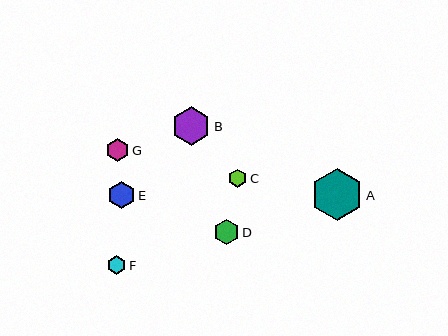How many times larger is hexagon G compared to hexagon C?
Hexagon G is approximately 1.2 times the size of hexagon C.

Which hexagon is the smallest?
Hexagon C is the smallest with a size of approximately 18 pixels.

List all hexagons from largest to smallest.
From largest to smallest: A, B, E, D, G, F, C.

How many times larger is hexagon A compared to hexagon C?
Hexagon A is approximately 2.8 times the size of hexagon C.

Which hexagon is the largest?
Hexagon A is the largest with a size of approximately 52 pixels.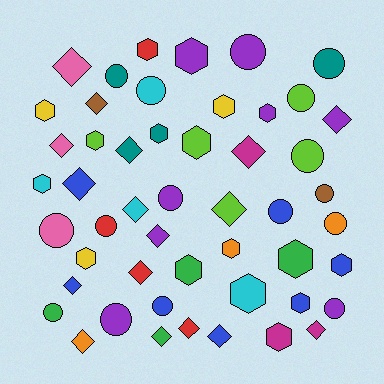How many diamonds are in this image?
There are 17 diamonds.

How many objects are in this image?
There are 50 objects.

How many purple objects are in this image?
There are 8 purple objects.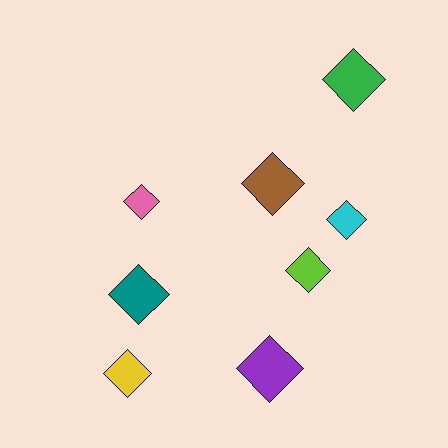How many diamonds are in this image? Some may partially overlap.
There are 8 diamonds.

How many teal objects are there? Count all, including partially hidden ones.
There is 1 teal object.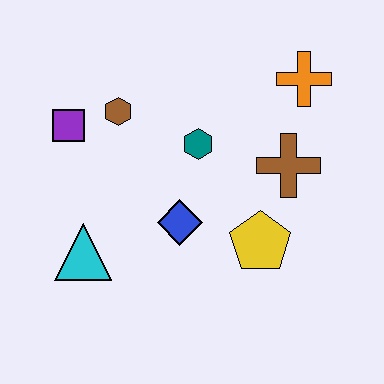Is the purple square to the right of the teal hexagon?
No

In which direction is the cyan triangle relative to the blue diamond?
The cyan triangle is to the left of the blue diamond.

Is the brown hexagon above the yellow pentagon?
Yes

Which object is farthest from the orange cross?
The cyan triangle is farthest from the orange cross.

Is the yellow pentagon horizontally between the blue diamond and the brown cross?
Yes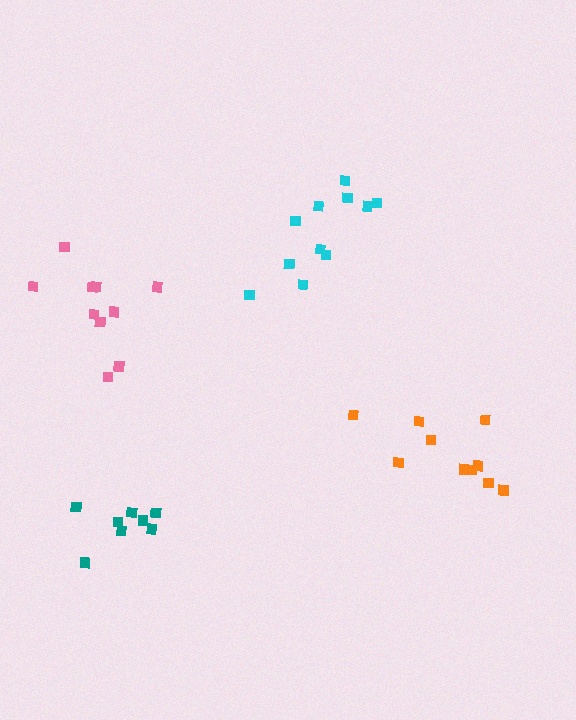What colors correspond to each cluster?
The clusters are colored: teal, cyan, orange, pink.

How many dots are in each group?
Group 1: 8 dots, Group 2: 11 dots, Group 3: 10 dots, Group 4: 10 dots (39 total).